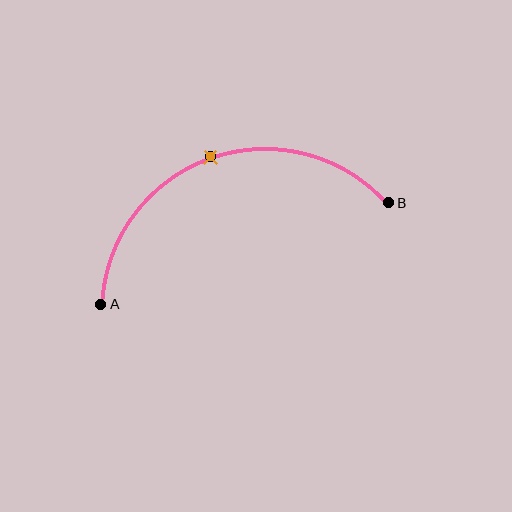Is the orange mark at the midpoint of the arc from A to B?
Yes. The orange mark lies on the arc at equal arc-length from both A and B — it is the arc midpoint.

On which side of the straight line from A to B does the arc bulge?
The arc bulges above the straight line connecting A and B.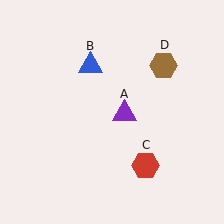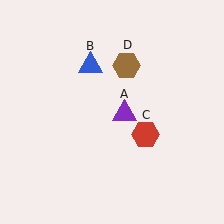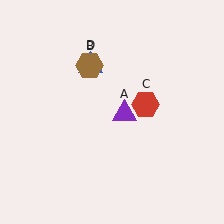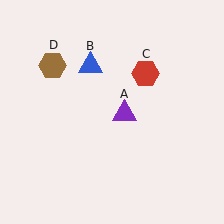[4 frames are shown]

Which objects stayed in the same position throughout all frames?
Purple triangle (object A) and blue triangle (object B) remained stationary.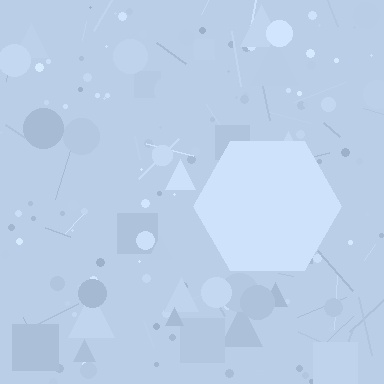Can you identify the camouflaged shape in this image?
The camouflaged shape is a hexagon.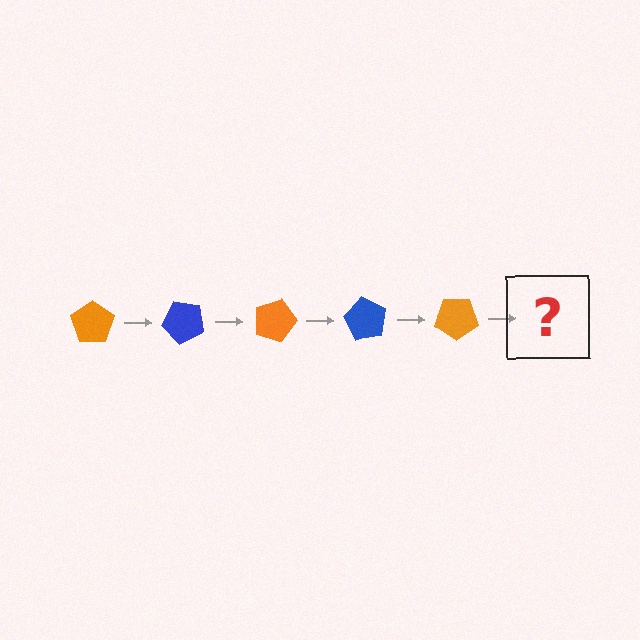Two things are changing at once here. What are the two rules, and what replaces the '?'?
The two rules are that it rotates 45 degrees each step and the color cycles through orange and blue. The '?' should be a blue pentagon, rotated 225 degrees from the start.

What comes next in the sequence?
The next element should be a blue pentagon, rotated 225 degrees from the start.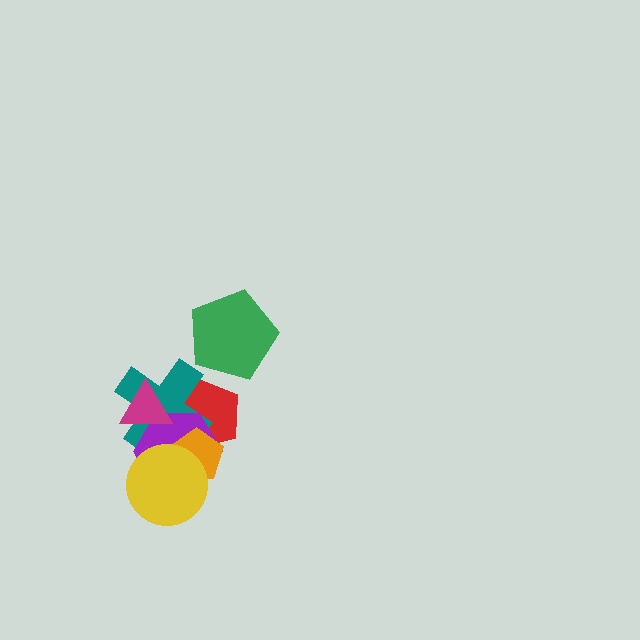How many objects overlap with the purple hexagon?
5 objects overlap with the purple hexagon.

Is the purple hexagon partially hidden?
Yes, it is partially covered by another shape.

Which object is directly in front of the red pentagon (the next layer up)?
The teal cross is directly in front of the red pentagon.